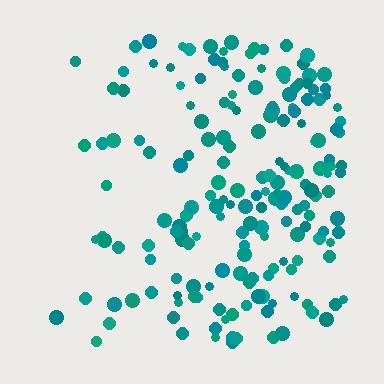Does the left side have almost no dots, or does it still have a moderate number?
Still a moderate number, just noticeably fewer than the right.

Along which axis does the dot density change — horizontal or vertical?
Horizontal.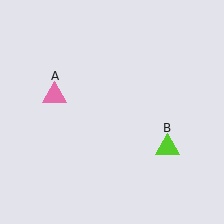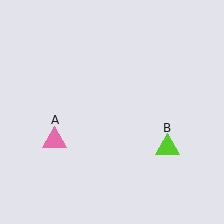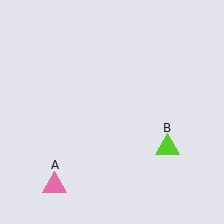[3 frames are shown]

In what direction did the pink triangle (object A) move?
The pink triangle (object A) moved down.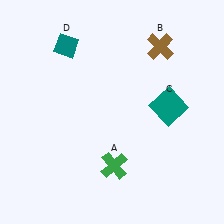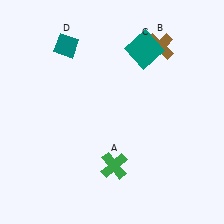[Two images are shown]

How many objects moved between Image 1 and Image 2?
1 object moved between the two images.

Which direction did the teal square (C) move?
The teal square (C) moved up.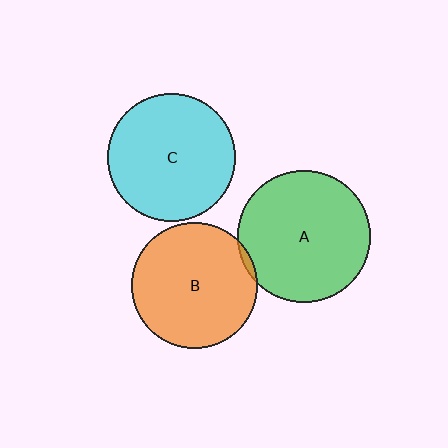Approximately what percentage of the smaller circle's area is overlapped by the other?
Approximately 5%.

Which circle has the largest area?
Circle A (green).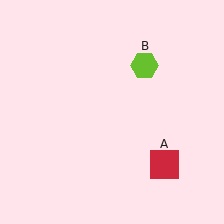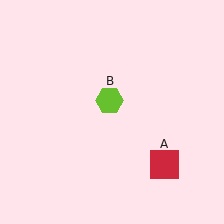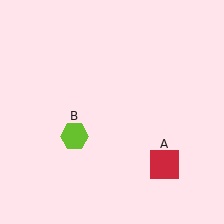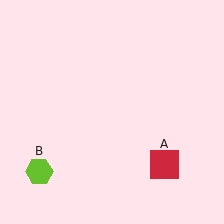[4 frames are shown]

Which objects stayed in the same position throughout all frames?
Red square (object A) remained stationary.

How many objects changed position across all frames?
1 object changed position: lime hexagon (object B).